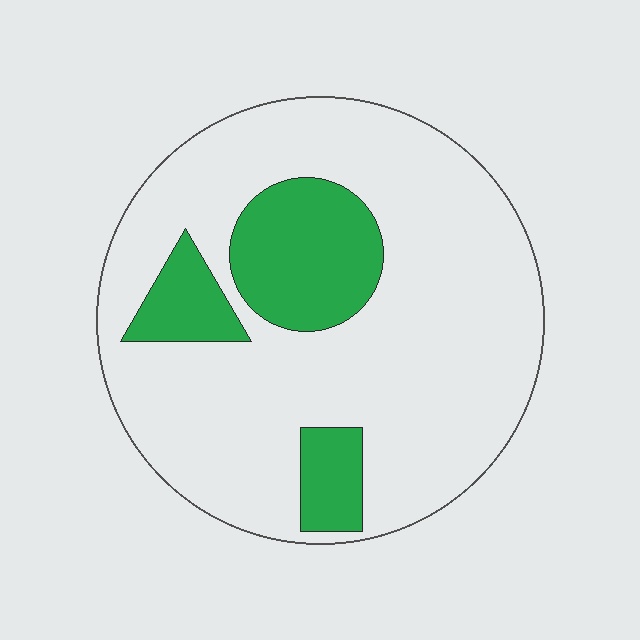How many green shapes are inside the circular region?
3.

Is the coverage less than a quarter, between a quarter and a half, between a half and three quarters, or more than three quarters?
Less than a quarter.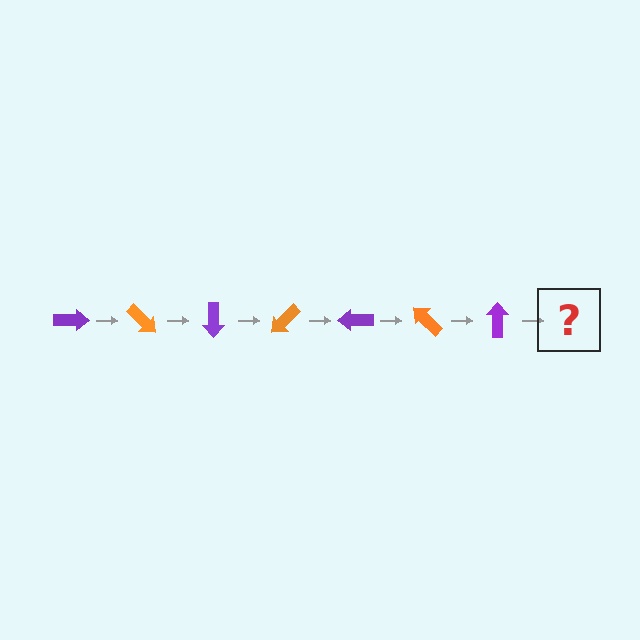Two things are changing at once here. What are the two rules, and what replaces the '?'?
The two rules are that it rotates 45 degrees each step and the color cycles through purple and orange. The '?' should be an orange arrow, rotated 315 degrees from the start.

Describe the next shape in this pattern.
It should be an orange arrow, rotated 315 degrees from the start.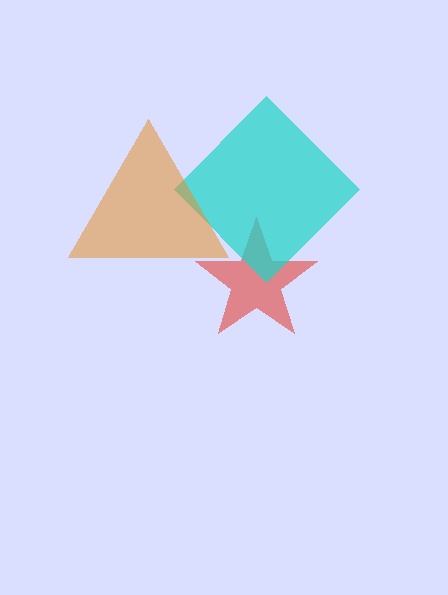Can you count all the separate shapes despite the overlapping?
Yes, there are 3 separate shapes.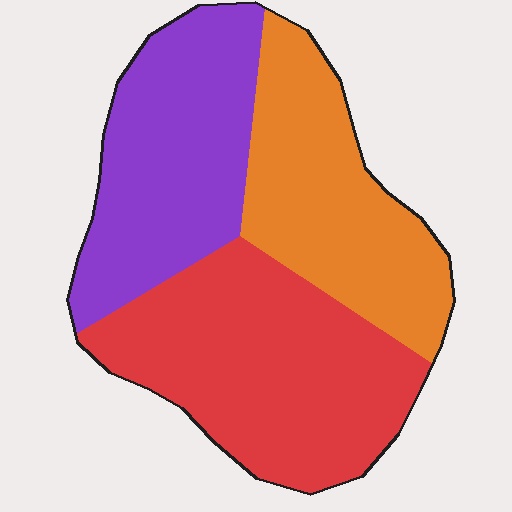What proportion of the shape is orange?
Orange takes up about one third (1/3) of the shape.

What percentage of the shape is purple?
Purple takes up about one third (1/3) of the shape.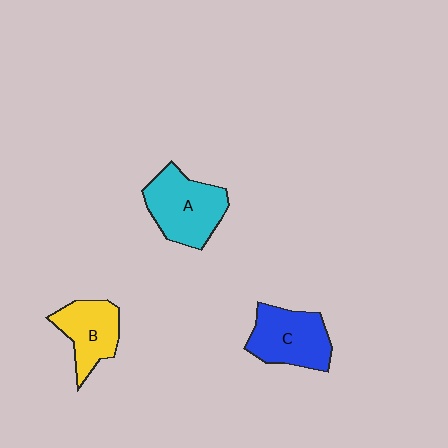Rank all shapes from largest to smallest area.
From largest to smallest: A (cyan), C (blue), B (yellow).